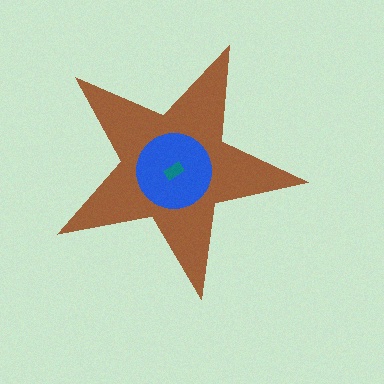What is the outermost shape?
The brown star.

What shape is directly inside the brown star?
The blue circle.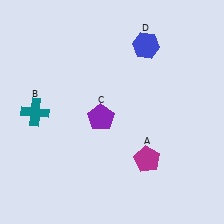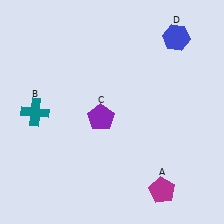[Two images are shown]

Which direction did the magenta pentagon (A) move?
The magenta pentagon (A) moved down.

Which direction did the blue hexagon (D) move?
The blue hexagon (D) moved right.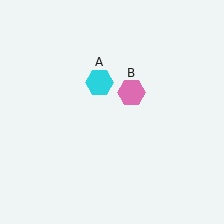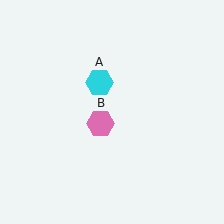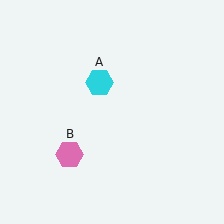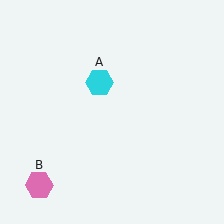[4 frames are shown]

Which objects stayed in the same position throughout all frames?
Cyan hexagon (object A) remained stationary.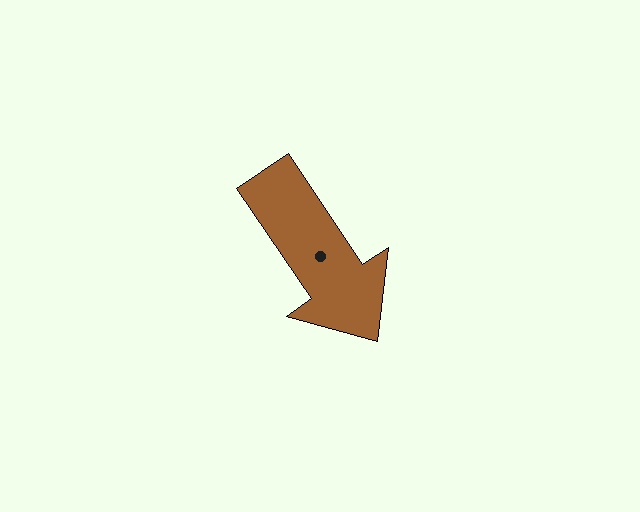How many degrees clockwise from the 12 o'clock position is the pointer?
Approximately 146 degrees.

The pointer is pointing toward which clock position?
Roughly 5 o'clock.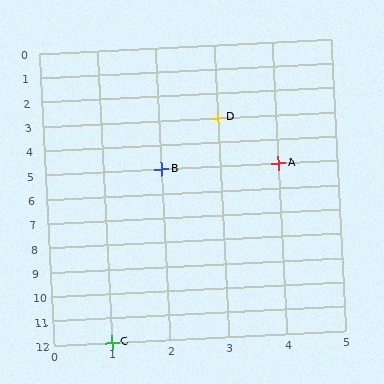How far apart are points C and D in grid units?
Points C and D are 2 columns and 9 rows apart (about 9.2 grid units diagonally).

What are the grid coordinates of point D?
Point D is at grid coordinates (3, 3).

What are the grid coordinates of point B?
Point B is at grid coordinates (2, 5).